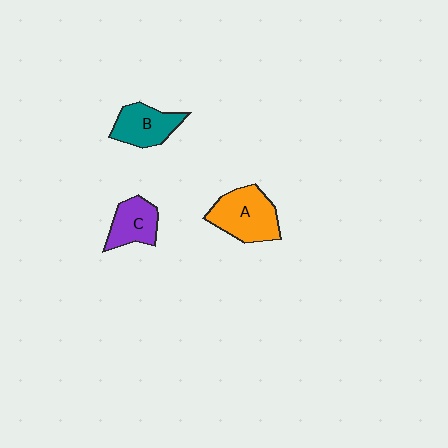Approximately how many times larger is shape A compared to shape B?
Approximately 1.3 times.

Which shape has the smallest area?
Shape C (purple).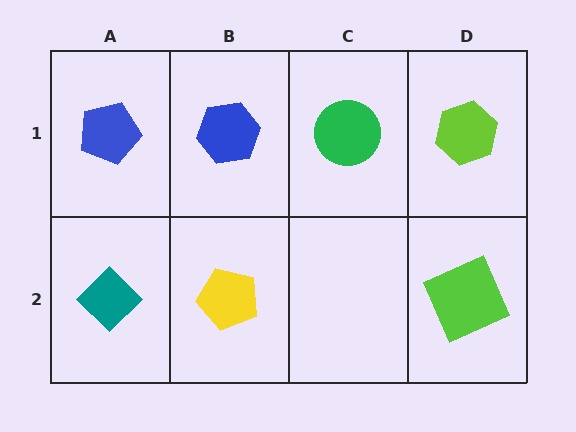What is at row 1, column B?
A blue hexagon.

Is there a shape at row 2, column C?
No, that cell is empty.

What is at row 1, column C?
A green circle.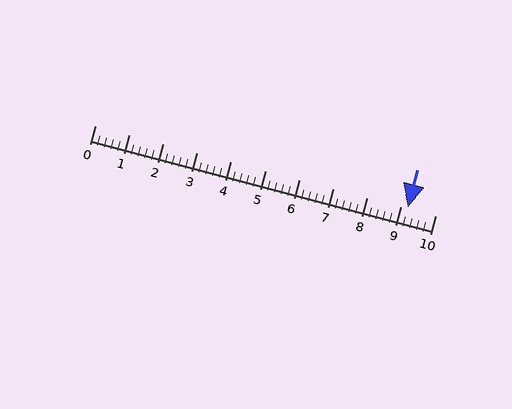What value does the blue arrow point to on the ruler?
The blue arrow points to approximately 9.2.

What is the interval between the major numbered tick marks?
The major tick marks are spaced 1 units apart.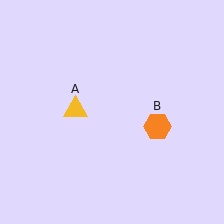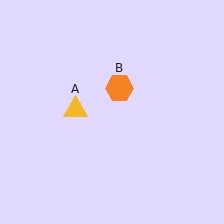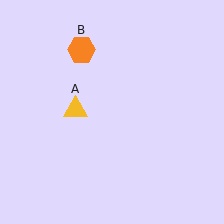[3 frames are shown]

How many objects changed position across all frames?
1 object changed position: orange hexagon (object B).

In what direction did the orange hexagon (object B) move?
The orange hexagon (object B) moved up and to the left.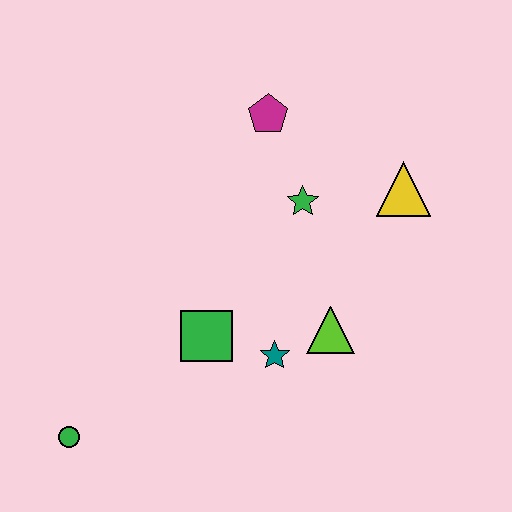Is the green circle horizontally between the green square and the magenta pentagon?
No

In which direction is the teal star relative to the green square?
The teal star is to the right of the green square.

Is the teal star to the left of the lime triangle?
Yes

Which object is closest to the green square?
The teal star is closest to the green square.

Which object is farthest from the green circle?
The yellow triangle is farthest from the green circle.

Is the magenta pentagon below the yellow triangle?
No